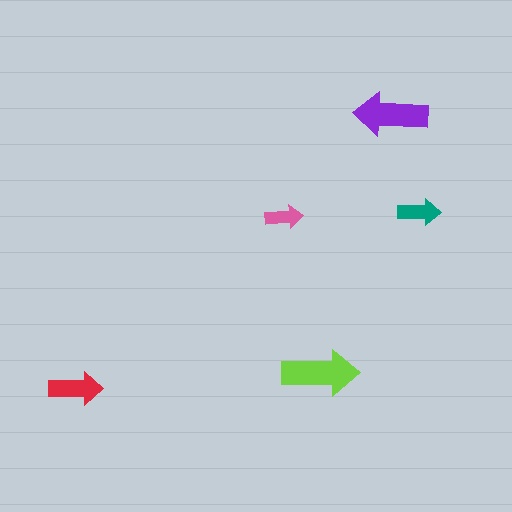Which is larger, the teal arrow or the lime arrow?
The lime one.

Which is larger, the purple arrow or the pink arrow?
The purple one.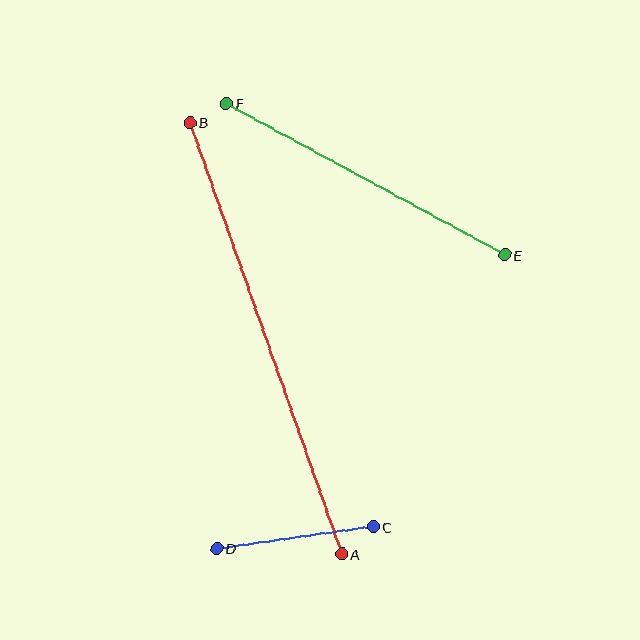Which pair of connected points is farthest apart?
Points A and B are farthest apart.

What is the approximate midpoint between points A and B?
The midpoint is at approximately (266, 338) pixels.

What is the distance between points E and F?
The distance is approximately 317 pixels.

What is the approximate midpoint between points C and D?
The midpoint is at approximately (295, 537) pixels.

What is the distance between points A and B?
The distance is approximately 458 pixels.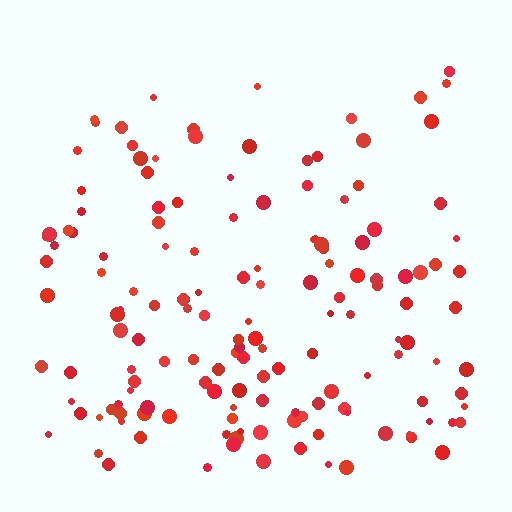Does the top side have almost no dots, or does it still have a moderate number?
Still a moderate number, just noticeably fewer than the bottom.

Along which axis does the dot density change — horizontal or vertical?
Vertical.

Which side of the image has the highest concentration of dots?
The bottom.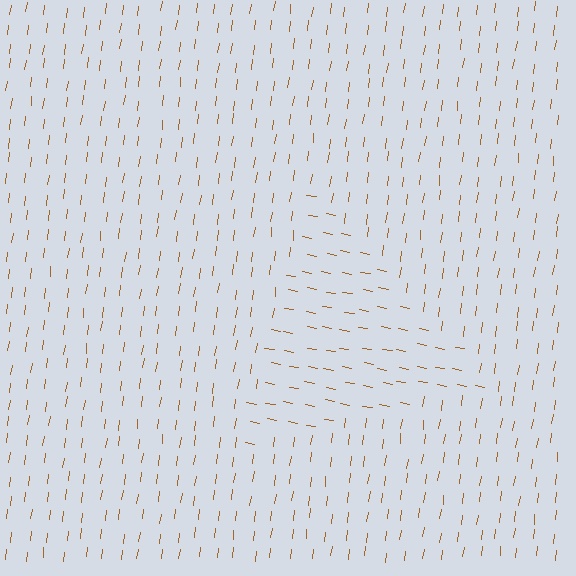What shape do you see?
I see a triangle.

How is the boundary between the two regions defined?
The boundary is defined purely by a change in line orientation (approximately 87 degrees difference). All lines are the same color and thickness.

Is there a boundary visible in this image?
Yes, there is a texture boundary formed by a change in line orientation.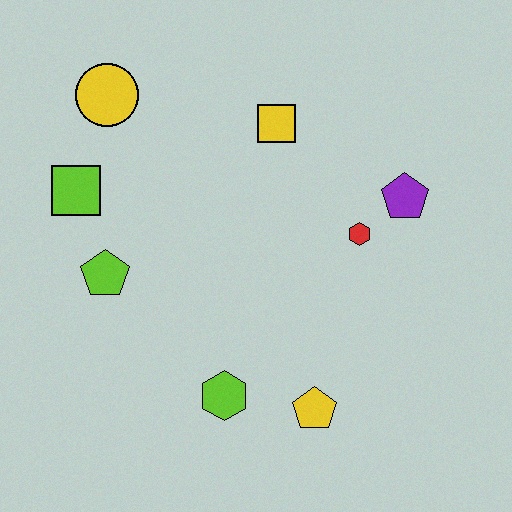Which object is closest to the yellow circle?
The lime square is closest to the yellow circle.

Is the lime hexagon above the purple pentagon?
No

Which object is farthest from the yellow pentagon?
The yellow circle is farthest from the yellow pentagon.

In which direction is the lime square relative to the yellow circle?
The lime square is below the yellow circle.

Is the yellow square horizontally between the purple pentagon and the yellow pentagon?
No